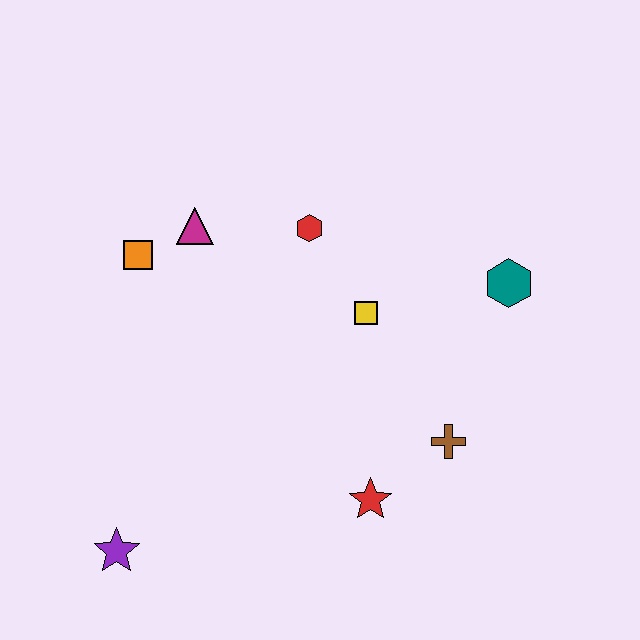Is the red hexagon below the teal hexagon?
No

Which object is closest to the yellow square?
The red hexagon is closest to the yellow square.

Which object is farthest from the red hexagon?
The purple star is farthest from the red hexagon.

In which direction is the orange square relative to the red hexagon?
The orange square is to the left of the red hexagon.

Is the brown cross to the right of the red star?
Yes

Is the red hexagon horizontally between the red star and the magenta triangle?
Yes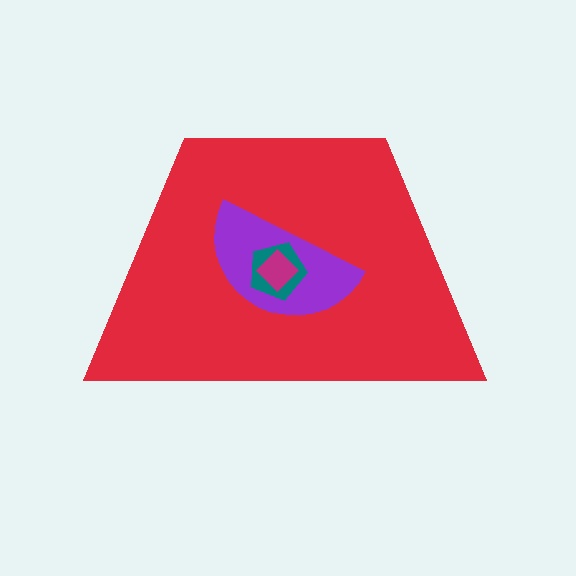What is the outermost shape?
The red trapezoid.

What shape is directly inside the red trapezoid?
The purple semicircle.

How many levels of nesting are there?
4.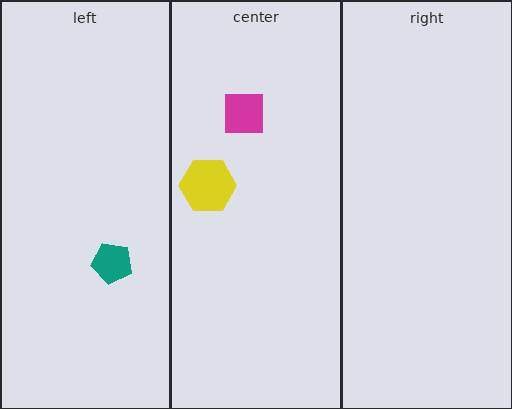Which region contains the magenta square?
The center region.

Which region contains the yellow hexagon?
The center region.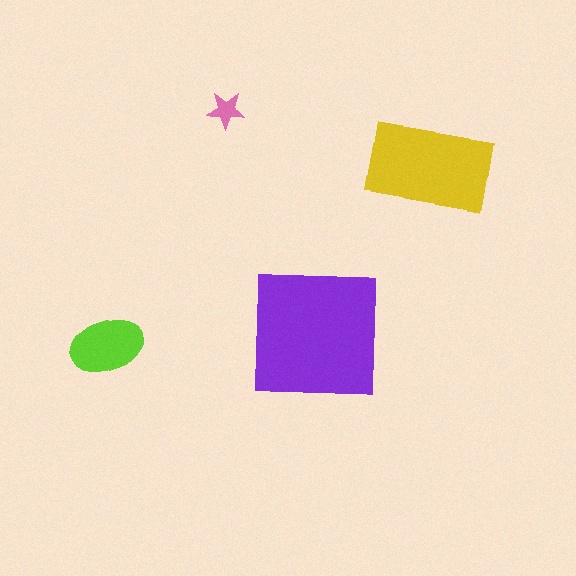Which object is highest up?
The pink star is topmost.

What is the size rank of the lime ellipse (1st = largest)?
3rd.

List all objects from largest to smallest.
The purple square, the yellow rectangle, the lime ellipse, the pink star.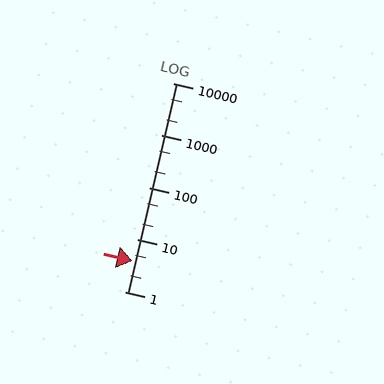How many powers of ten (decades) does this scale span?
The scale spans 4 decades, from 1 to 10000.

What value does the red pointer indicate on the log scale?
The pointer indicates approximately 3.8.